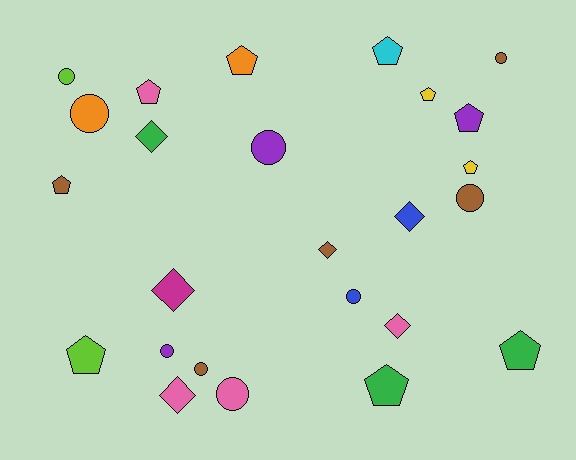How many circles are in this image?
There are 9 circles.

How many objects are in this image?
There are 25 objects.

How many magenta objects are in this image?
There is 1 magenta object.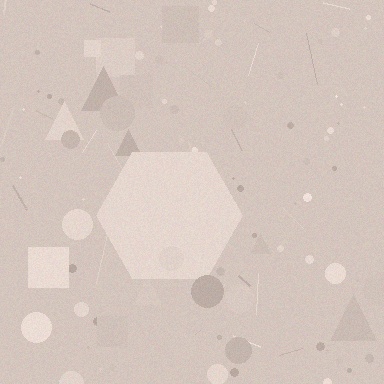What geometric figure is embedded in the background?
A hexagon is embedded in the background.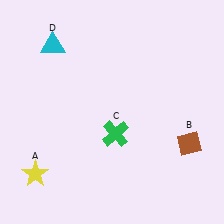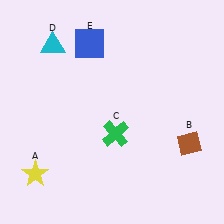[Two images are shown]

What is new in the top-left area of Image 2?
A blue square (E) was added in the top-left area of Image 2.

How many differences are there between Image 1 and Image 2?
There is 1 difference between the two images.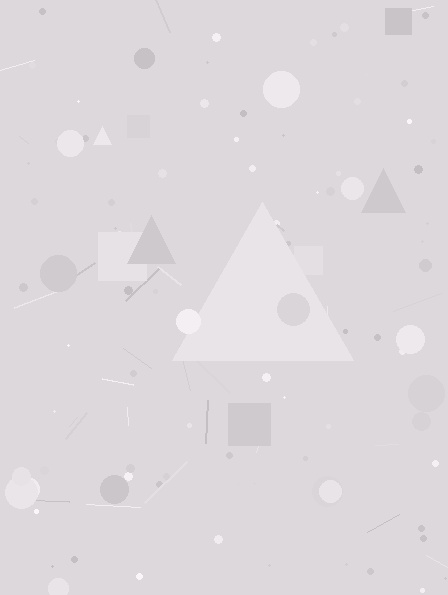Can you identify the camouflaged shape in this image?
The camouflaged shape is a triangle.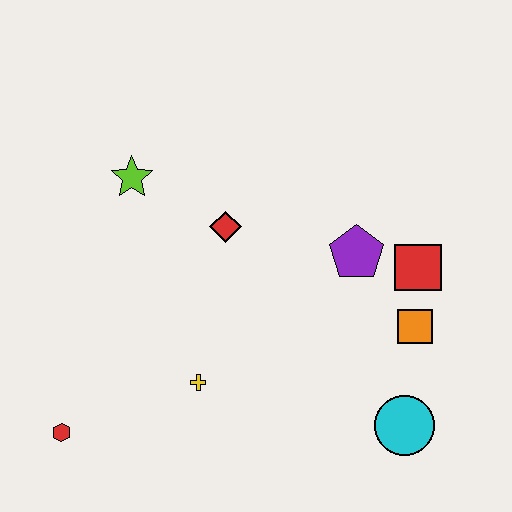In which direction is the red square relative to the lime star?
The red square is to the right of the lime star.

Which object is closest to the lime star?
The red diamond is closest to the lime star.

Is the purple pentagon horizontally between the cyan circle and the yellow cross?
Yes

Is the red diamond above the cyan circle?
Yes